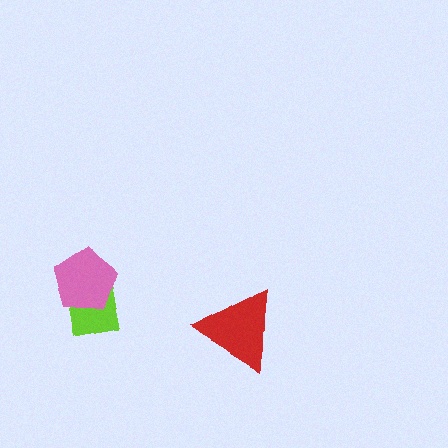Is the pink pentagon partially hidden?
No, no other shape covers it.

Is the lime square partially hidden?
Yes, it is partially covered by another shape.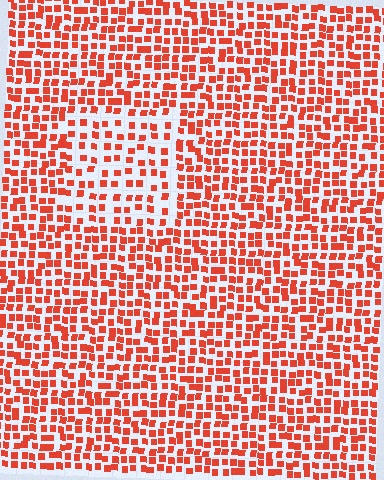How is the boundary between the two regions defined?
The boundary is defined by a change in element density (approximately 1.7x ratio). All elements are the same color, size, and shape.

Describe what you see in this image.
The image contains small red elements arranged at two different densities. A rectangle-shaped region is visible where the elements are less densely packed than the surrounding area.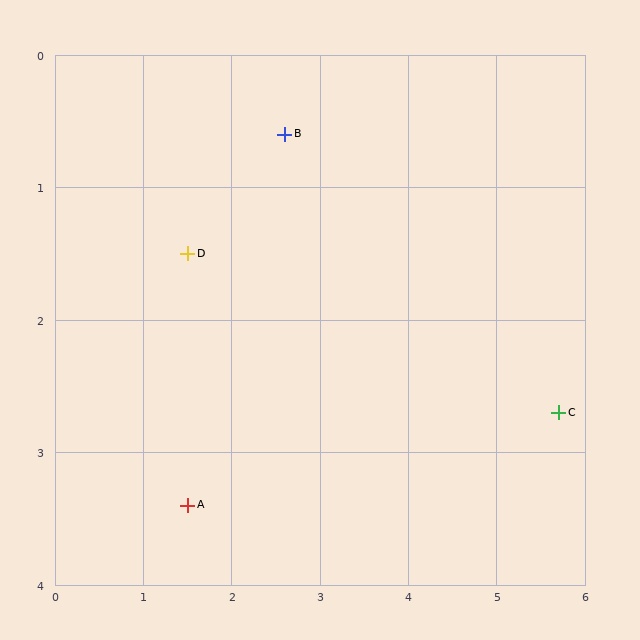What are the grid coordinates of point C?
Point C is at approximately (5.7, 2.7).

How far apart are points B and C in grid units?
Points B and C are about 3.7 grid units apart.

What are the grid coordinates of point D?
Point D is at approximately (1.5, 1.5).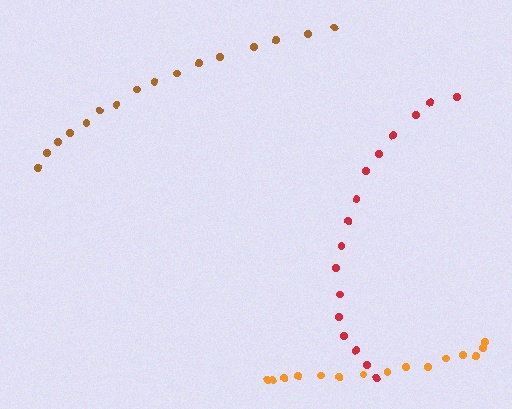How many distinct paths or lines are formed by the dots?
There are 3 distinct paths.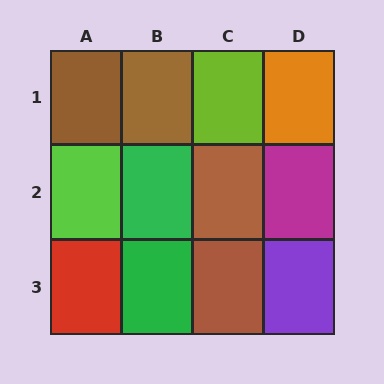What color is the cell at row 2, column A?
Lime.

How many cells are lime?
2 cells are lime.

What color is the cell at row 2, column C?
Brown.